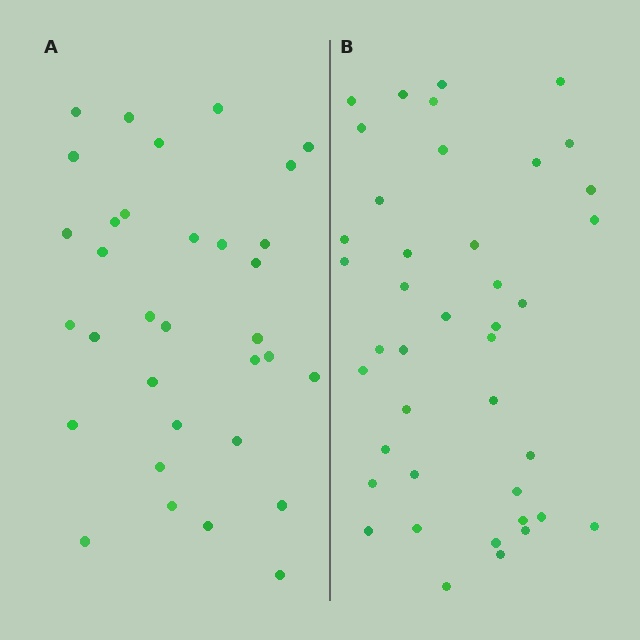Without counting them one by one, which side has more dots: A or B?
Region B (the right region) has more dots.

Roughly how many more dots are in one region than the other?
Region B has roughly 8 or so more dots than region A.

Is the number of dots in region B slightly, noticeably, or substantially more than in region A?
Region B has only slightly more — the two regions are fairly close. The ratio is roughly 1.2 to 1.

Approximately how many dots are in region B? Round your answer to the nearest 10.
About 40 dots. (The exact count is 41, which rounds to 40.)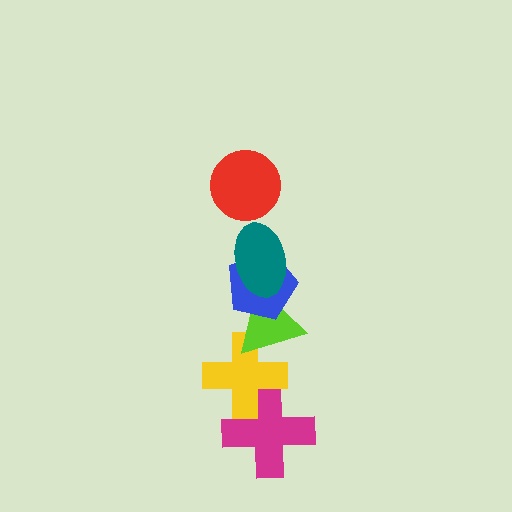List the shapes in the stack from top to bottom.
From top to bottom: the red circle, the teal ellipse, the blue pentagon, the lime triangle, the yellow cross, the magenta cross.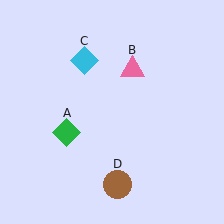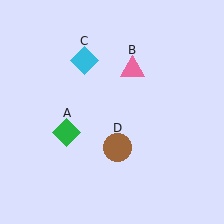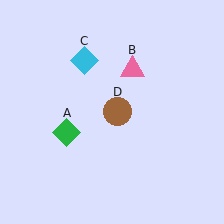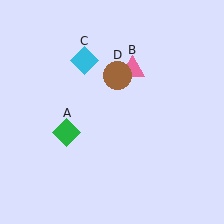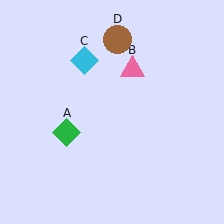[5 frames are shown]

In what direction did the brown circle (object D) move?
The brown circle (object D) moved up.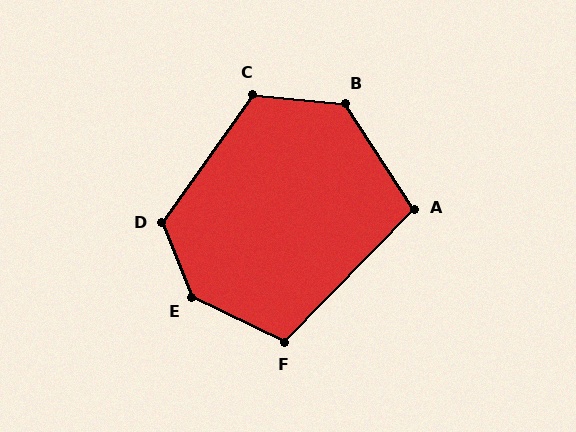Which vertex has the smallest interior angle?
A, at approximately 103 degrees.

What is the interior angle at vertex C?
Approximately 120 degrees (obtuse).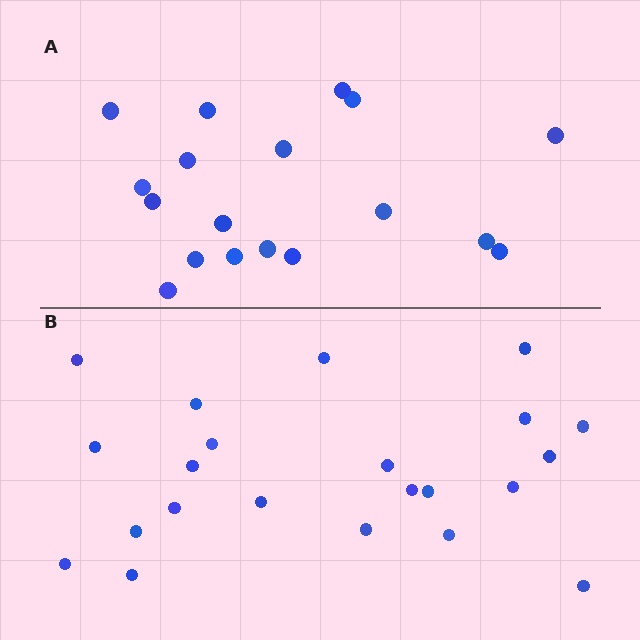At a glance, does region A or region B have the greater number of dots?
Region B (the bottom region) has more dots.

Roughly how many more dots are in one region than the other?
Region B has about 4 more dots than region A.